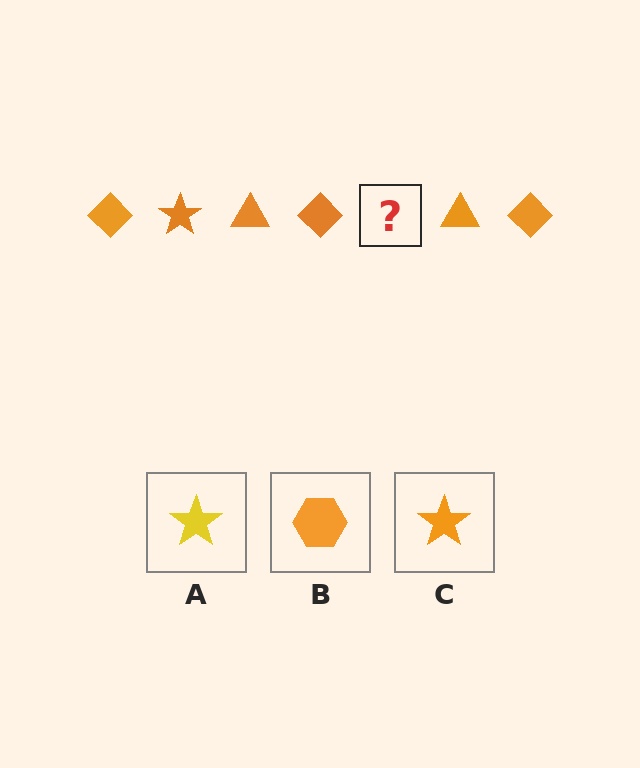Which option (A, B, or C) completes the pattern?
C.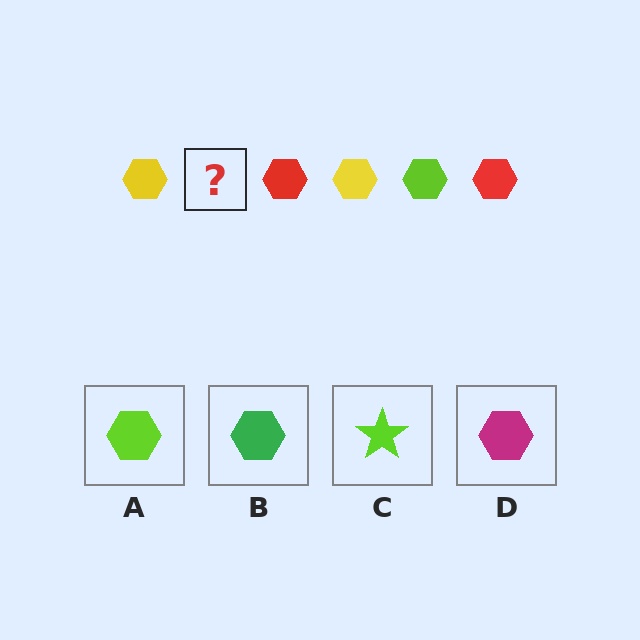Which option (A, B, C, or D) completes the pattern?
A.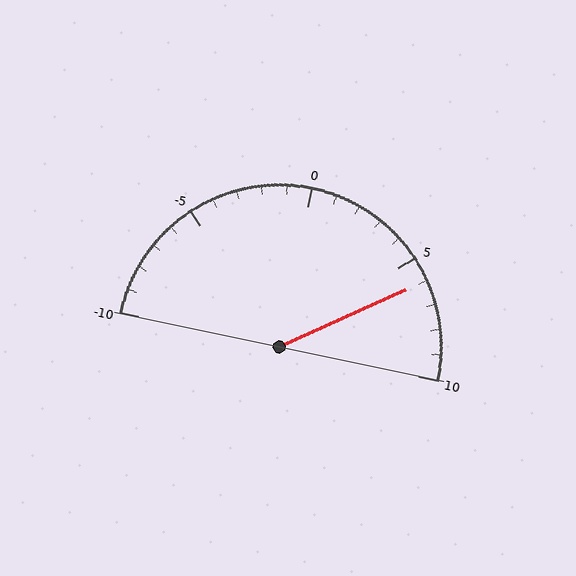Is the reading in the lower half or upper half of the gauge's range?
The reading is in the upper half of the range (-10 to 10).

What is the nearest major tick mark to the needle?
The nearest major tick mark is 5.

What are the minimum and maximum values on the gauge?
The gauge ranges from -10 to 10.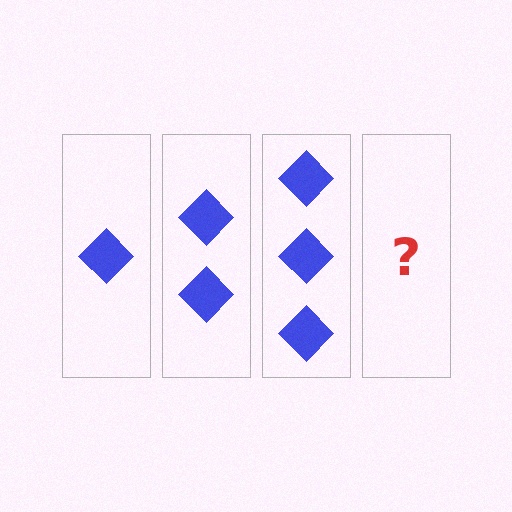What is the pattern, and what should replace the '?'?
The pattern is that each step adds one more diamond. The '?' should be 4 diamonds.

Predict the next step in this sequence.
The next step is 4 diamonds.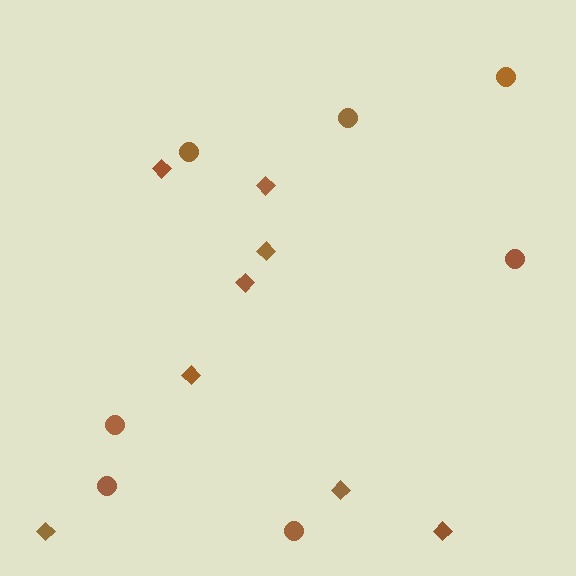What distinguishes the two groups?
There are 2 groups: one group of diamonds (8) and one group of circles (7).